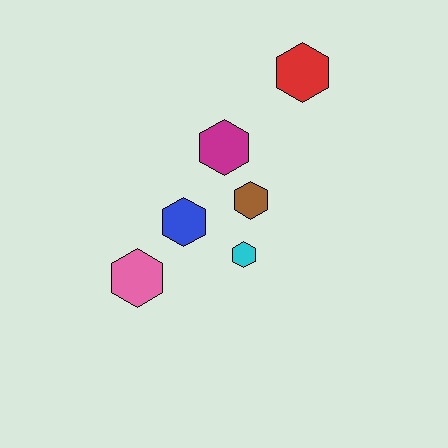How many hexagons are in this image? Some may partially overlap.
There are 6 hexagons.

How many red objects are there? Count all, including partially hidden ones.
There is 1 red object.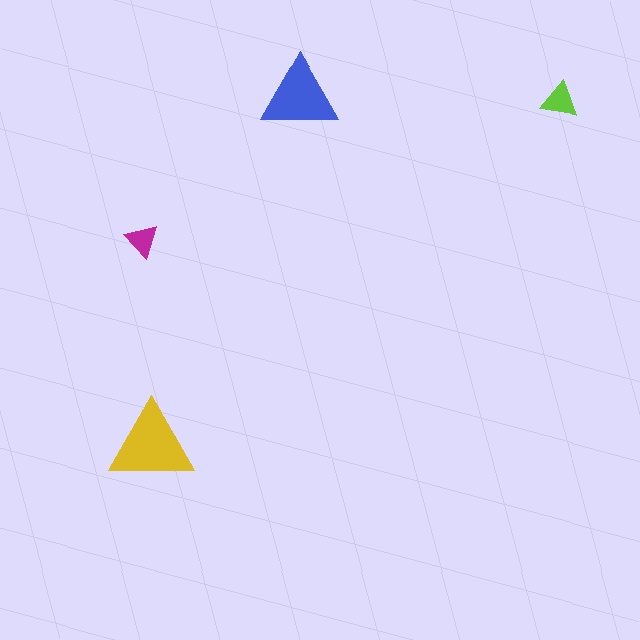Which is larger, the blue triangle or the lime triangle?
The blue one.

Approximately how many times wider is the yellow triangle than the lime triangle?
About 2.5 times wider.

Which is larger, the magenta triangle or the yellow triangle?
The yellow one.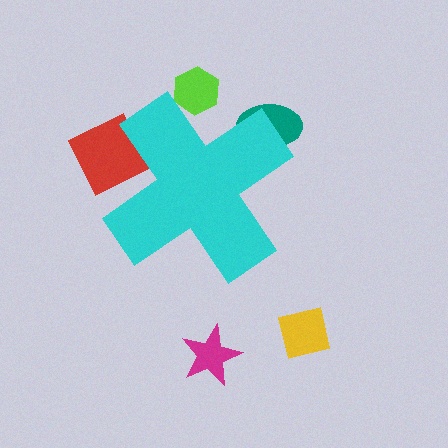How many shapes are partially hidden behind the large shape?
3 shapes are partially hidden.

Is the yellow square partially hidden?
No, the yellow square is fully visible.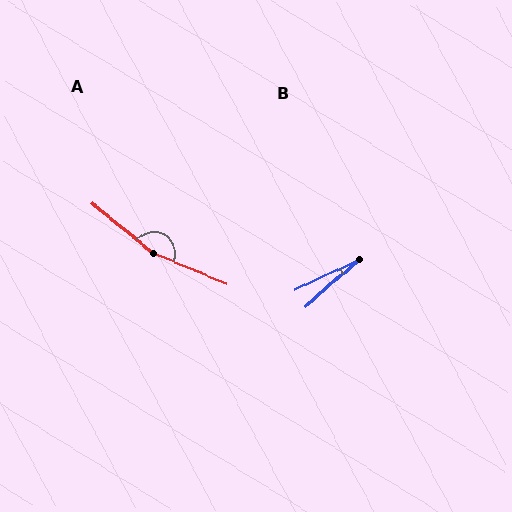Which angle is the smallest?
B, at approximately 15 degrees.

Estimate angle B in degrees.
Approximately 15 degrees.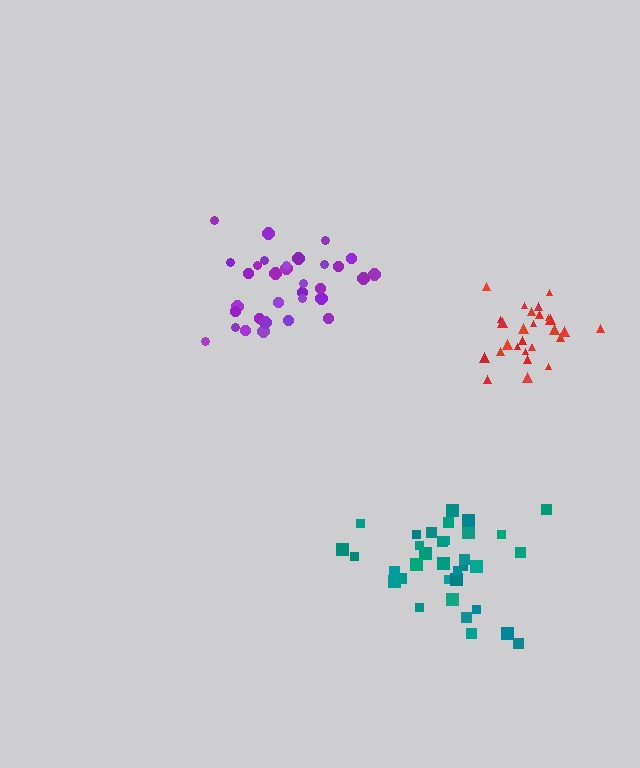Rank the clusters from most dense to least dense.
red, purple, teal.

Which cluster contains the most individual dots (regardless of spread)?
Teal (34).